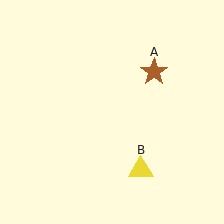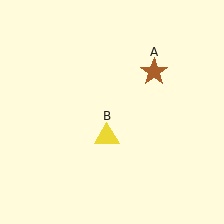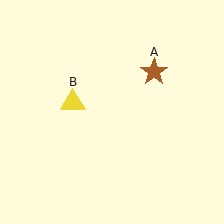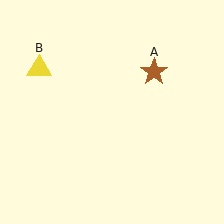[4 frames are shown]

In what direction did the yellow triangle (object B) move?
The yellow triangle (object B) moved up and to the left.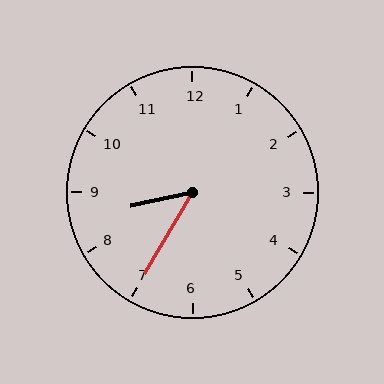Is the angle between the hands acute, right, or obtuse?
It is acute.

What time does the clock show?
8:35.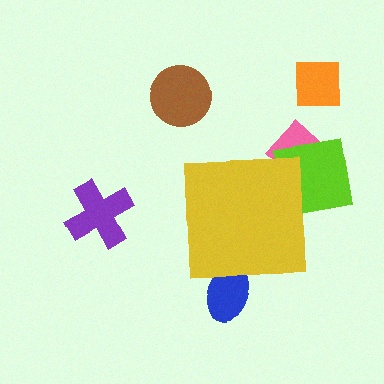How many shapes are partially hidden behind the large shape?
3 shapes are partially hidden.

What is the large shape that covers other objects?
A yellow square.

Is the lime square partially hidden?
Yes, the lime square is partially hidden behind the yellow square.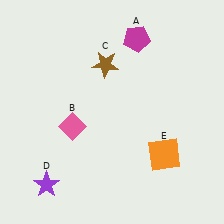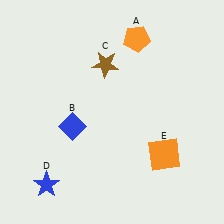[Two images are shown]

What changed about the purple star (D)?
In Image 1, D is purple. In Image 2, it changed to blue.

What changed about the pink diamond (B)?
In Image 1, B is pink. In Image 2, it changed to blue.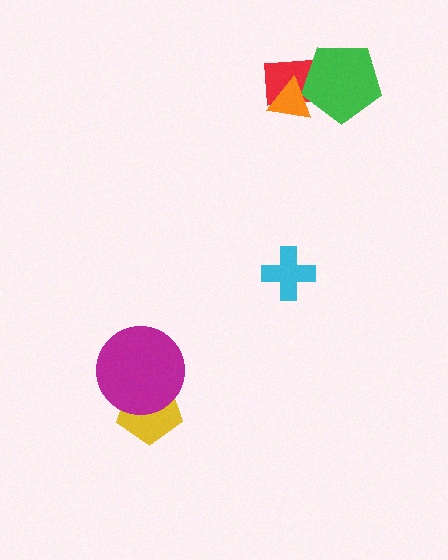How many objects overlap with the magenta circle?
1 object overlaps with the magenta circle.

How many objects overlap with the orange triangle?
2 objects overlap with the orange triangle.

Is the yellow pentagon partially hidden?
Yes, it is partially covered by another shape.